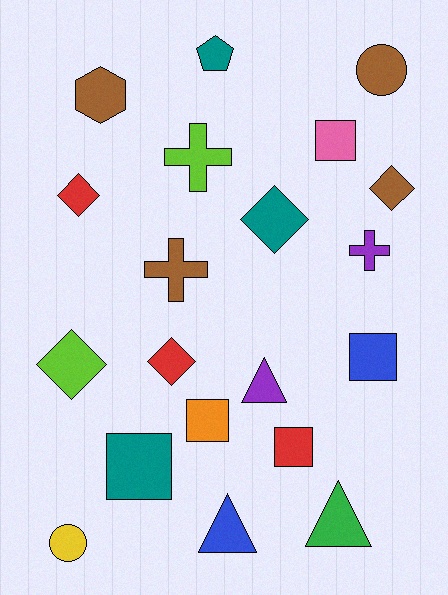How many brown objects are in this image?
There are 4 brown objects.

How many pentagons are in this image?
There is 1 pentagon.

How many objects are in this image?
There are 20 objects.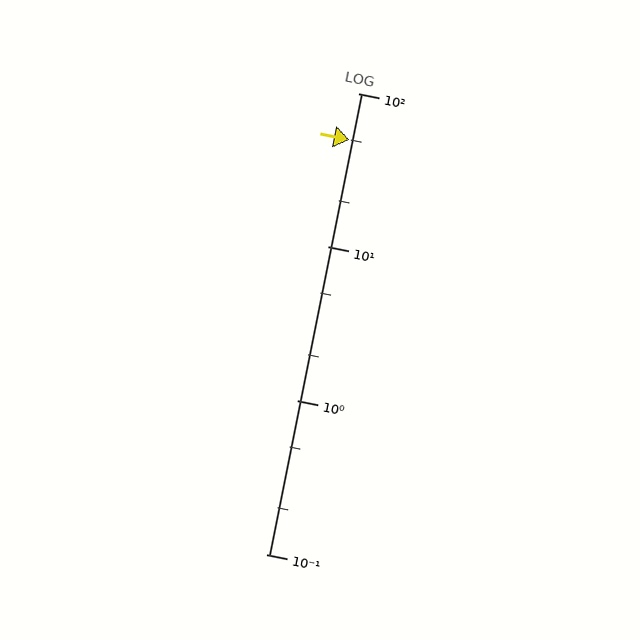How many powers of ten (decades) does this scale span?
The scale spans 3 decades, from 0.1 to 100.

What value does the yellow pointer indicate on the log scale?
The pointer indicates approximately 50.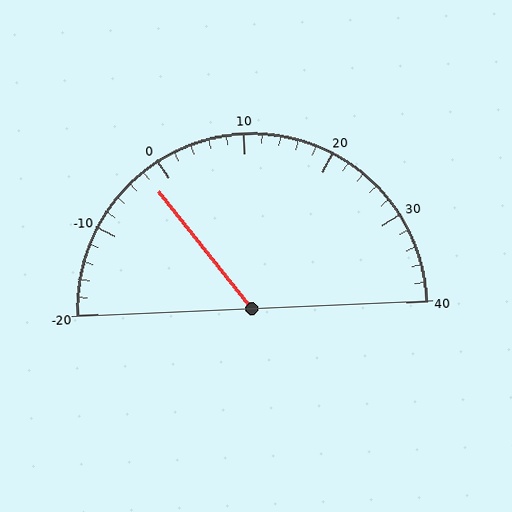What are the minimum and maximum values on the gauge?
The gauge ranges from -20 to 40.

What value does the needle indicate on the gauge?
The needle indicates approximately -2.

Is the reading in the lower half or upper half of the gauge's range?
The reading is in the lower half of the range (-20 to 40).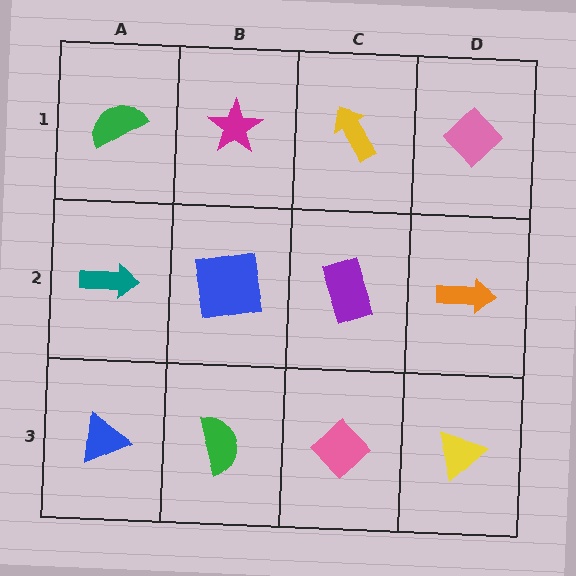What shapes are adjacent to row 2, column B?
A magenta star (row 1, column B), a green semicircle (row 3, column B), a teal arrow (row 2, column A), a purple rectangle (row 2, column C).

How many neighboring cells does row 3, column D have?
2.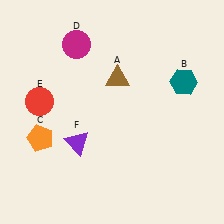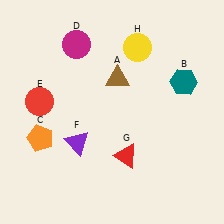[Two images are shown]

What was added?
A red triangle (G), a yellow circle (H) were added in Image 2.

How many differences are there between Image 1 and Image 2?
There are 2 differences between the two images.